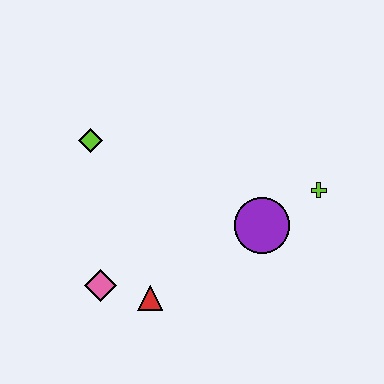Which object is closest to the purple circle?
The lime cross is closest to the purple circle.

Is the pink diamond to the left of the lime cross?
Yes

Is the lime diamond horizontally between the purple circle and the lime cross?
No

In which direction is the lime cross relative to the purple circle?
The lime cross is to the right of the purple circle.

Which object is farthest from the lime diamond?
The lime cross is farthest from the lime diamond.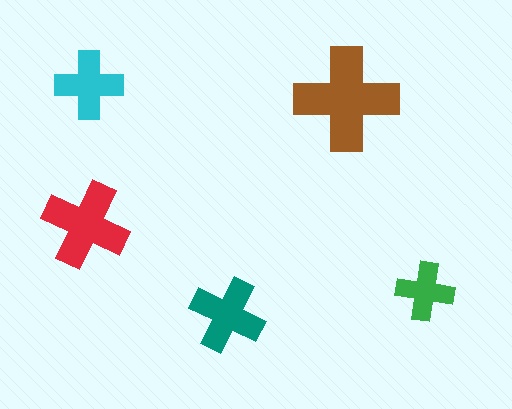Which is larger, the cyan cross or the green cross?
The cyan one.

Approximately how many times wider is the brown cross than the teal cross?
About 1.5 times wider.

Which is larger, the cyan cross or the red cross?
The red one.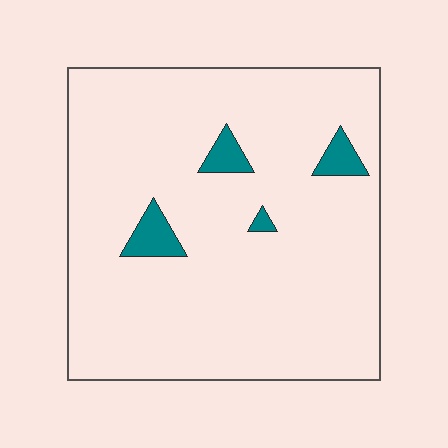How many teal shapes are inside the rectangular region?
4.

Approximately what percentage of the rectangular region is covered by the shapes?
Approximately 5%.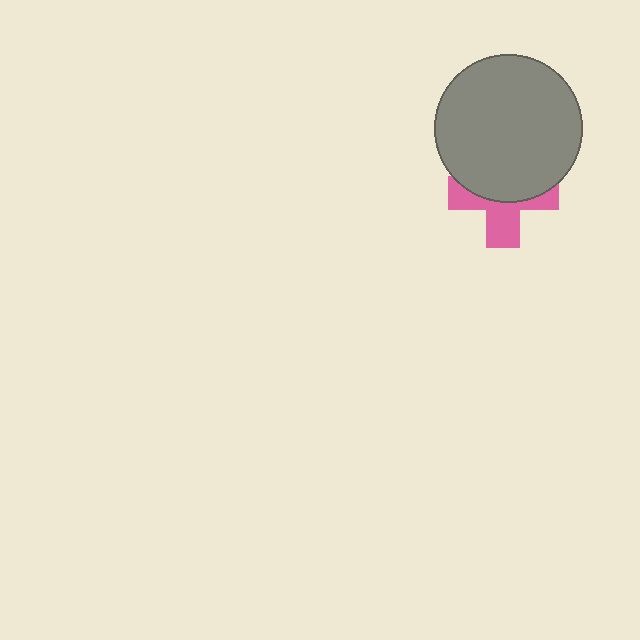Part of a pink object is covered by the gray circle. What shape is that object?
It is a cross.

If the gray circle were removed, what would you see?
You would see the complete pink cross.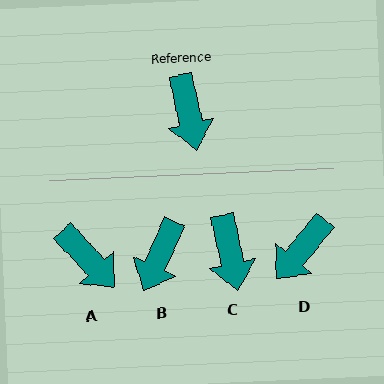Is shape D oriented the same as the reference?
No, it is off by about 52 degrees.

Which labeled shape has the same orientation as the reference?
C.